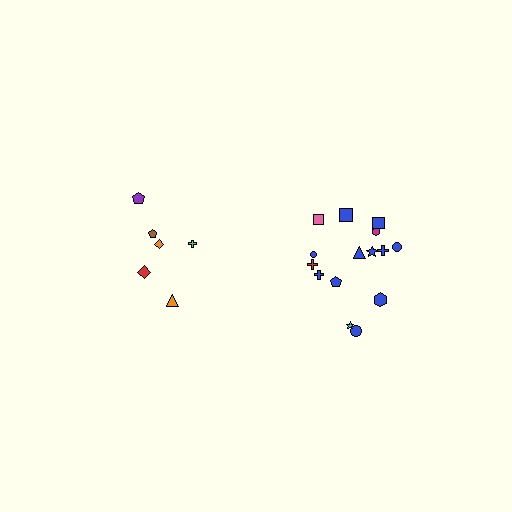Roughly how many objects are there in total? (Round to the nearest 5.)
Roughly 20 objects in total.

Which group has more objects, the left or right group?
The right group.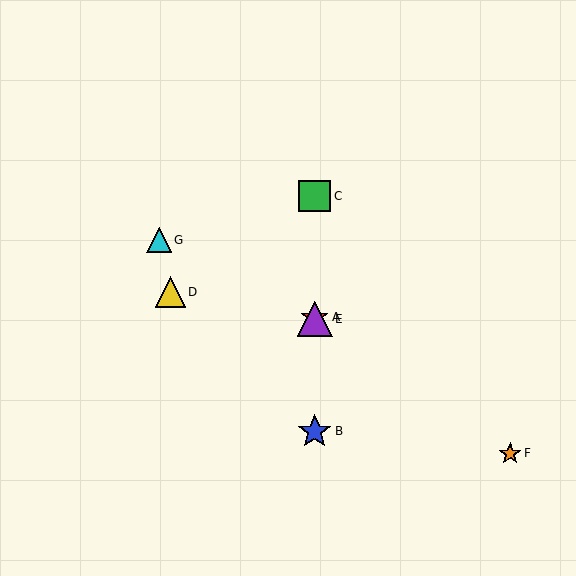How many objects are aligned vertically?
4 objects (A, B, C, E) are aligned vertically.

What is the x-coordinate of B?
Object B is at x≈315.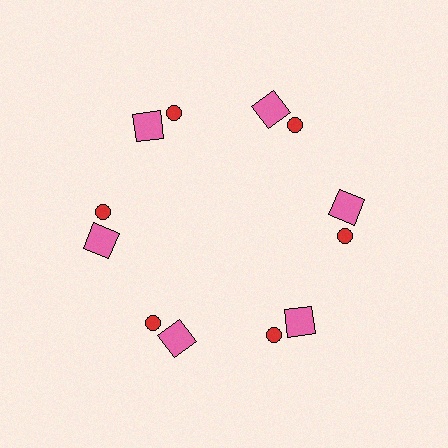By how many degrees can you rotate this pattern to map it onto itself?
The pattern maps onto itself every 60 degrees of rotation.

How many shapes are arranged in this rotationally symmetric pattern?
There are 12 shapes, arranged in 6 groups of 2.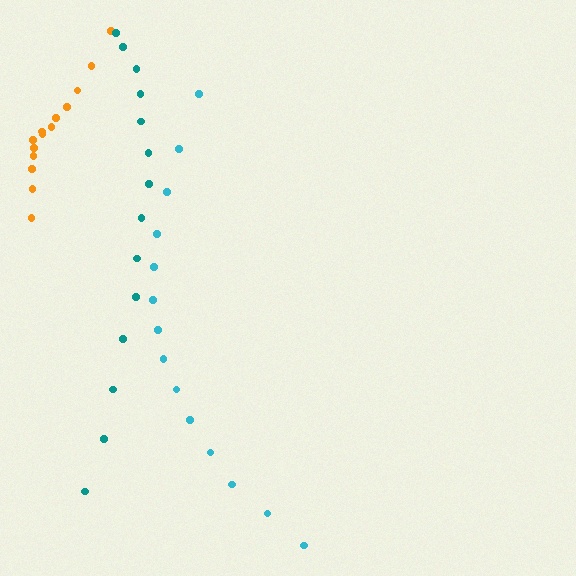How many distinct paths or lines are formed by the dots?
There are 3 distinct paths.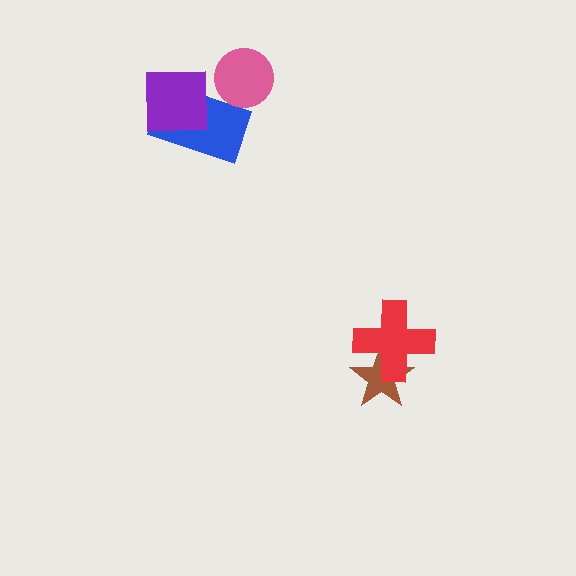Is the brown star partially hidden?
Yes, it is partially covered by another shape.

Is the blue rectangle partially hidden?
Yes, it is partially covered by another shape.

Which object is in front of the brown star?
The red cross is in front of the brown star.